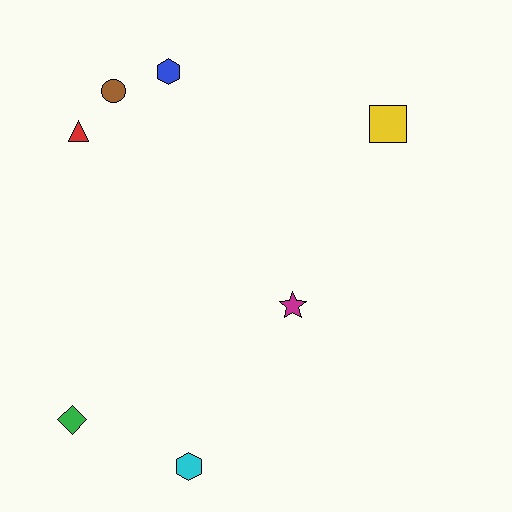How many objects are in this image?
There are 7 objects.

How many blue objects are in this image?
There is 1 blue object.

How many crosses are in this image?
There are no crosses.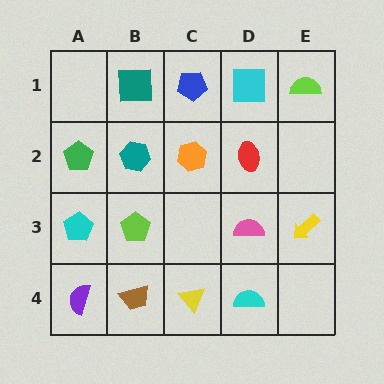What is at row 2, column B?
A teal hexagon.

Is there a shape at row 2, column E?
No, that cell is empty.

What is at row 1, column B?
A teal square.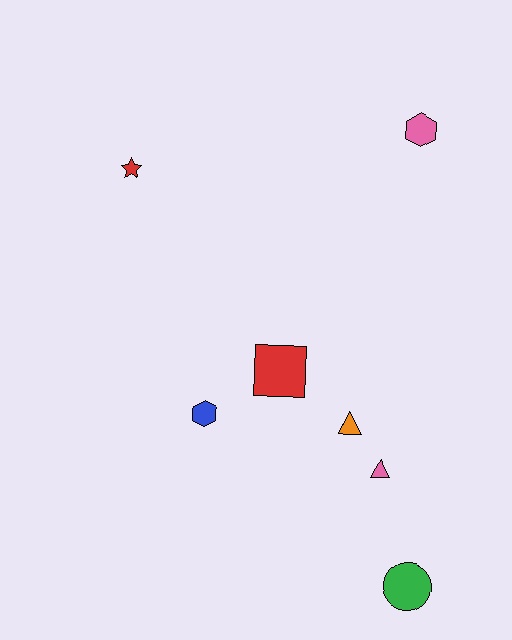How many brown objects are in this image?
There are no brown objects.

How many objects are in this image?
There are 7 objects.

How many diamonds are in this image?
There are no diamonds.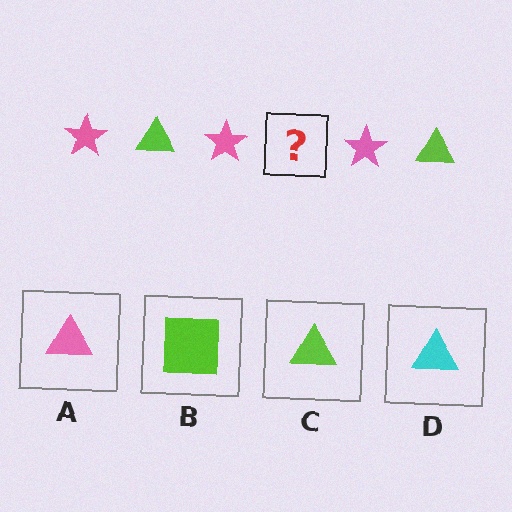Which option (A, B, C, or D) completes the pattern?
C.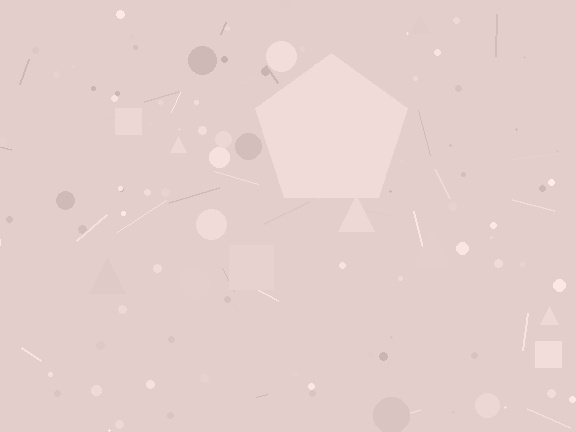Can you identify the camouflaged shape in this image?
The camouflaged shape is a pentagon.